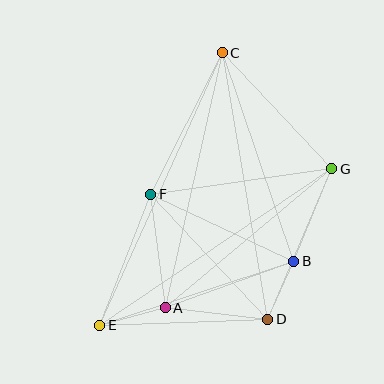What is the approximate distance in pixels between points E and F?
The distance between E and F is approximately 141 pixels.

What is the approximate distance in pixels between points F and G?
The distance between F and G is approximately 183 pixels.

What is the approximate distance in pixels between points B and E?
The distance between B and E is approximately 204 pixels.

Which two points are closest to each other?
Points B and D are closest to each other.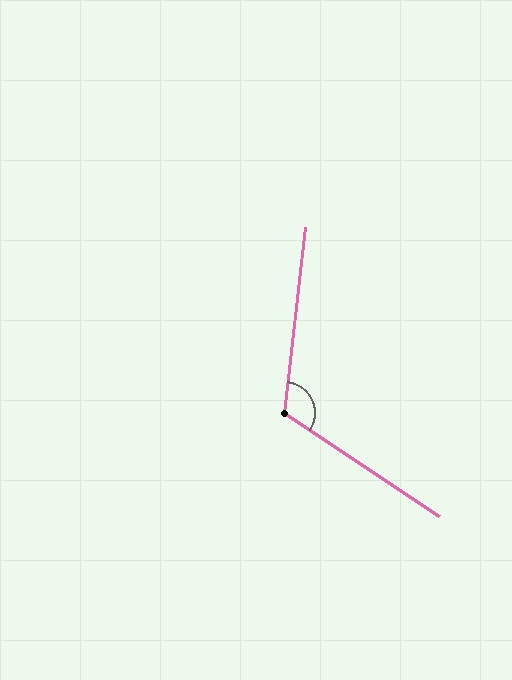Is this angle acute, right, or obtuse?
It is obtuse.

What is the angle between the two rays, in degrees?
Approximately 117 degrees.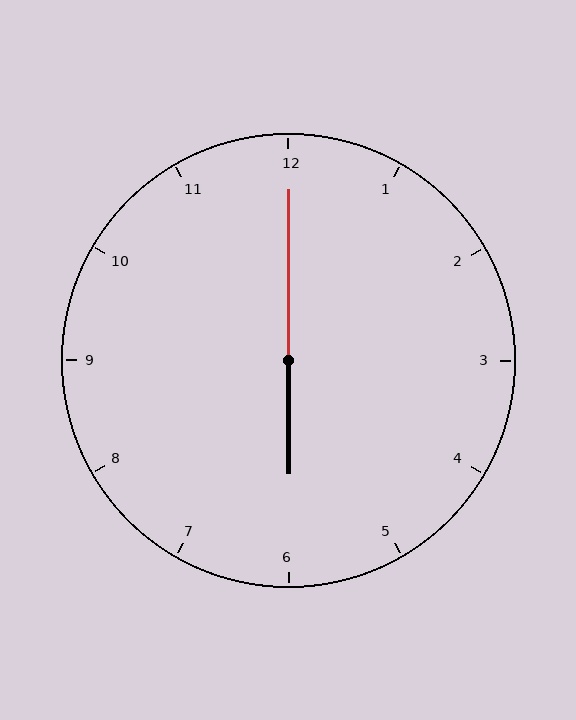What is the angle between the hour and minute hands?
Approximately 180 degrees.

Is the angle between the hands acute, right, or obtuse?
It is obtuse.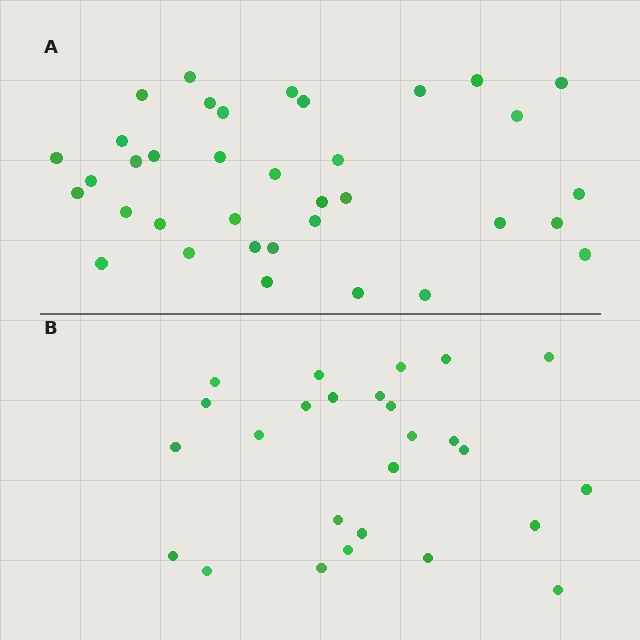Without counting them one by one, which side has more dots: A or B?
Region A (the top region) has more dots.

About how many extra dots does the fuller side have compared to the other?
Region A has roughly 10 or so more dots than region B.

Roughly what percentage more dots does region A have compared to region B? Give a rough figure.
About 40% more.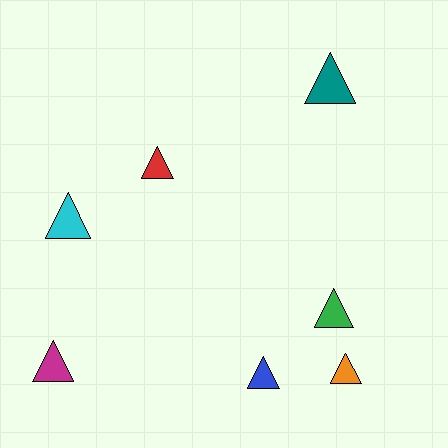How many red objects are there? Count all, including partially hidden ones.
There is 1 red object.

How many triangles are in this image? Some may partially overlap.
There are 7 triangles.